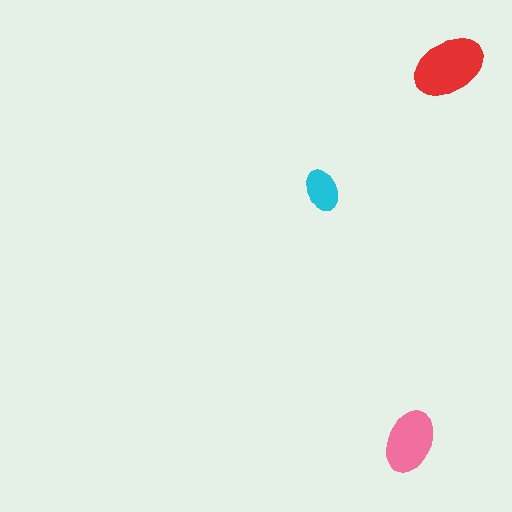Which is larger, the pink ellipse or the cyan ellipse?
The pink one.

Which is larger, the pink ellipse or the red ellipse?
The red one.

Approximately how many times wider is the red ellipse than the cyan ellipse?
About 1.5 times wider.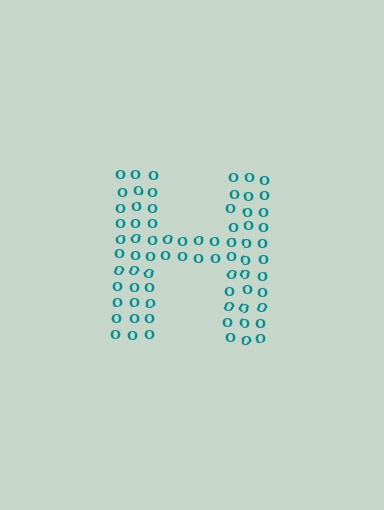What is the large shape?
The large shape is the letter H.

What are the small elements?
The small elements are letter O's.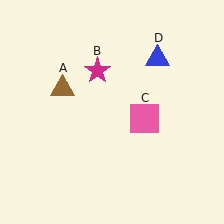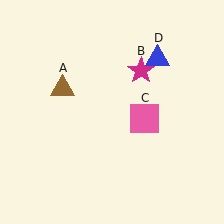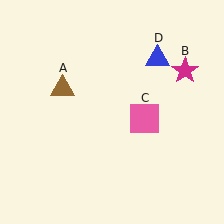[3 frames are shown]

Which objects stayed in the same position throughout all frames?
Brown triangle (object A) and pink square (object C) and blue triangle (object D) remained stationary.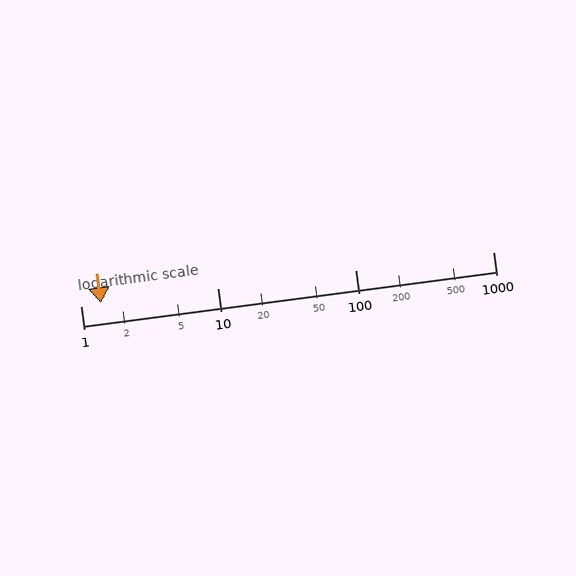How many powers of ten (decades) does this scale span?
The scale spans 3 decades, from 1 to 1000.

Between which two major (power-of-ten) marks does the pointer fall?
The pointer is between 1 and 10.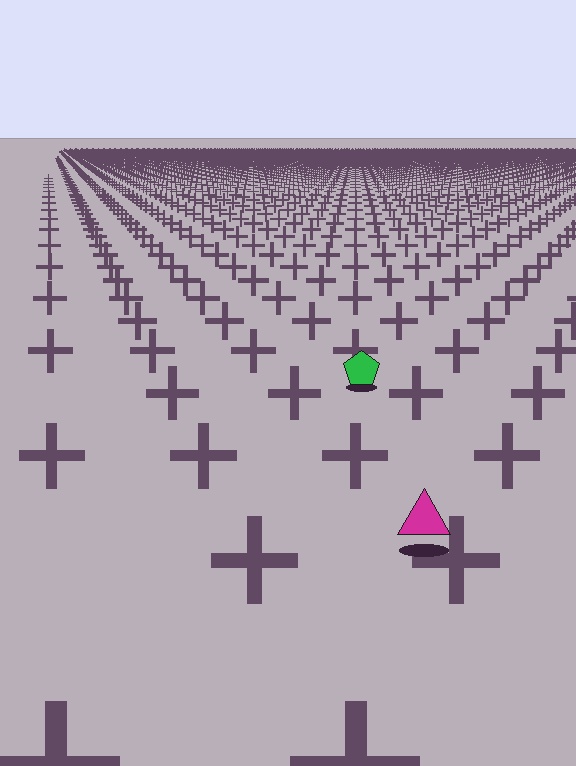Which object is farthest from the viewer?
The green pentagon is farthest from the viewer. It appears smaller and the ground texture around it is denser.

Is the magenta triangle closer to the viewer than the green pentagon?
Yes. The magenta triangle is closer — you can tell from the texture gradient: the ground texture is coarser near it.